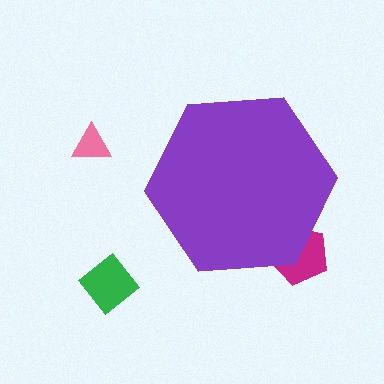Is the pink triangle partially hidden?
No, the pink triangle is fully visible.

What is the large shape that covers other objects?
A purple hexagon.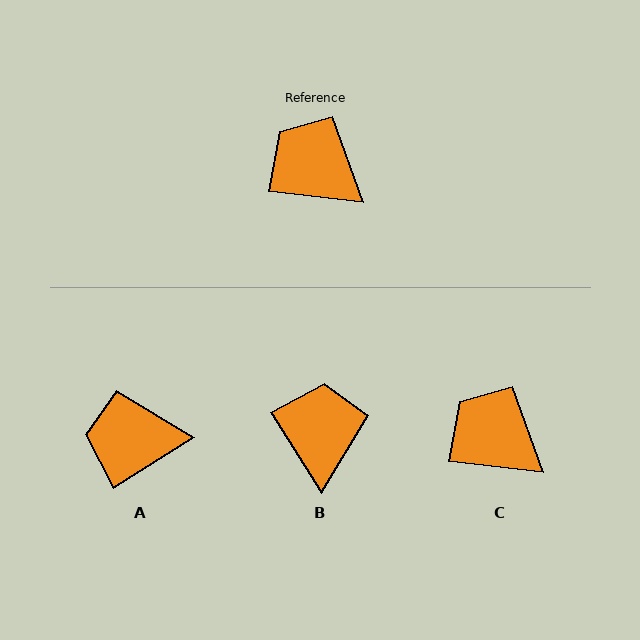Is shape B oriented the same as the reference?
No, it is off by about 52 degrees.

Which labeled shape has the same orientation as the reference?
C.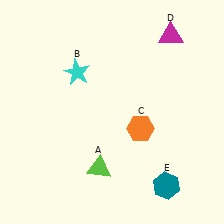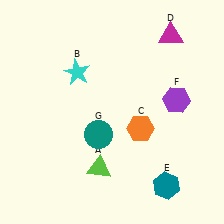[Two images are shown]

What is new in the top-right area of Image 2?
A purple hexagon (F) was added in the top-right area of Image 2.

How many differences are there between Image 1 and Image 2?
There are 2 differences between the two images.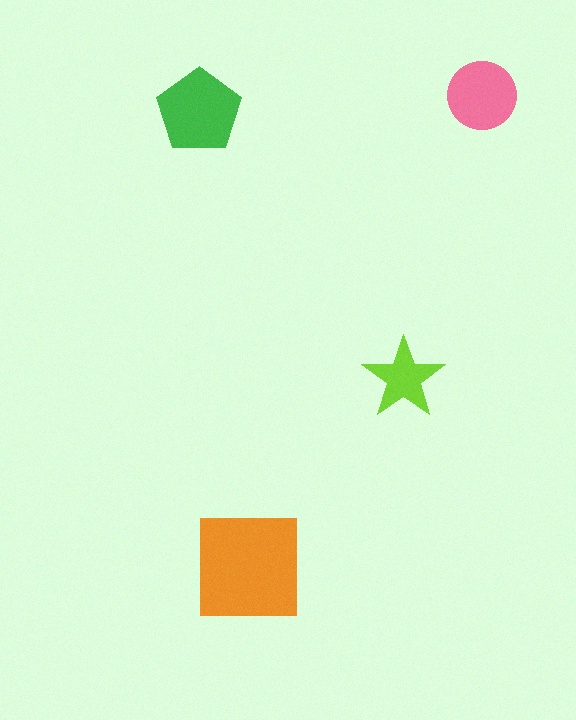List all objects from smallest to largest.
The lime star, the pink circle, the green pentagon, the orange square.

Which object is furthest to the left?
The green pentagon is leftmost.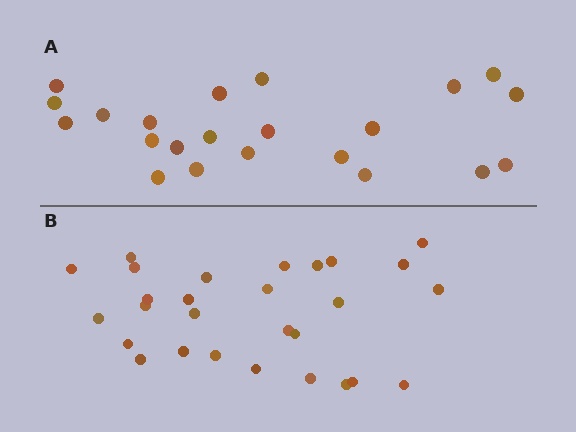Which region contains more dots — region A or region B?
Region B (the bottom region) has more dots.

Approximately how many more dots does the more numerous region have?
Region B has about 6 more dots than region A.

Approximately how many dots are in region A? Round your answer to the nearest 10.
About 20 dots. (The exact count is 22, which rounds to 20.)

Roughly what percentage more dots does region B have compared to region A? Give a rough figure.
About 25% more.